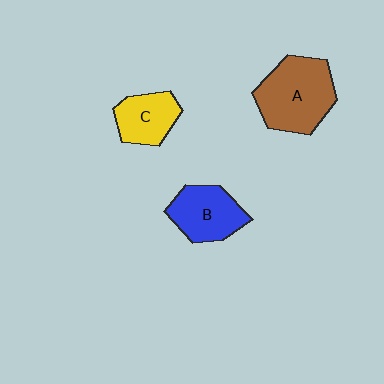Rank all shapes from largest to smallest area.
From largest to smallest: A (brown), B (blue), C (yellow).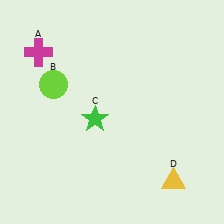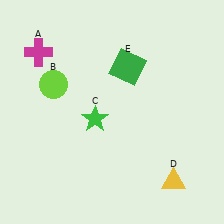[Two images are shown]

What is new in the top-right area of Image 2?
A green square (E) was added in the top-right area of Image 2.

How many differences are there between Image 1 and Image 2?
There is 1 difference between the two images.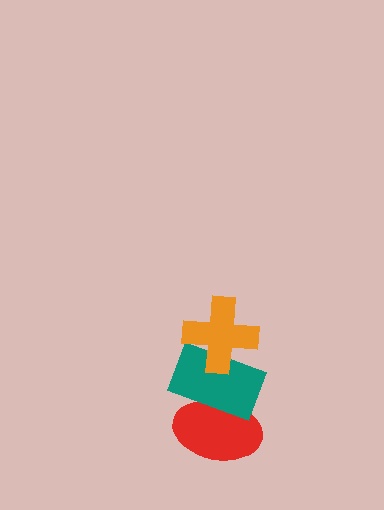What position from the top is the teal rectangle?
The teal rectangle is 2nd from the top.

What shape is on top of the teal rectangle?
The orange cross is on top of the teal rectangle.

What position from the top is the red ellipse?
The red ellipse is 3rd from the top.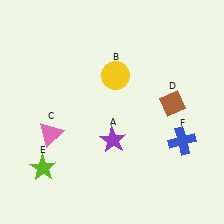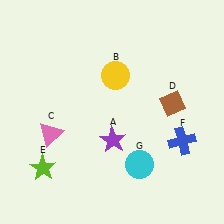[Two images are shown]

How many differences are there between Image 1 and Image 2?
There is 1 difference between the two images.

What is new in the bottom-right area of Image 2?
A cyan circle (G) was added in the bottom-right area of Image 2.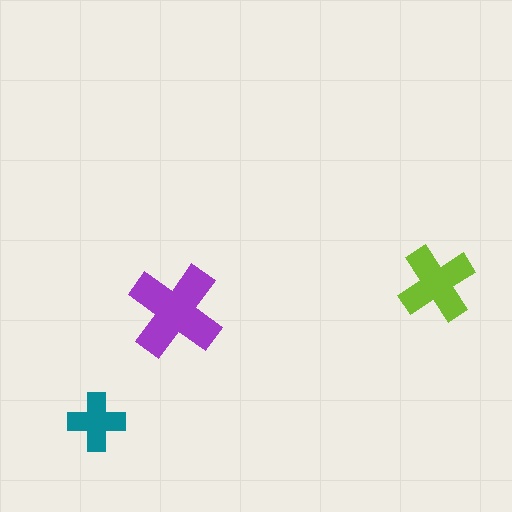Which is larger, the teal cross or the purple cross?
The purple one.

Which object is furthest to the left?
The teal cross is leftmost.